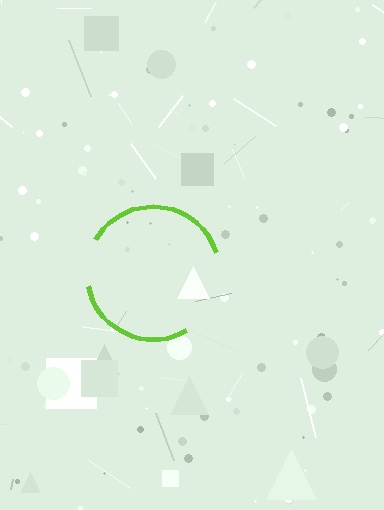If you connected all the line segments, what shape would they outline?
They would outline a circle.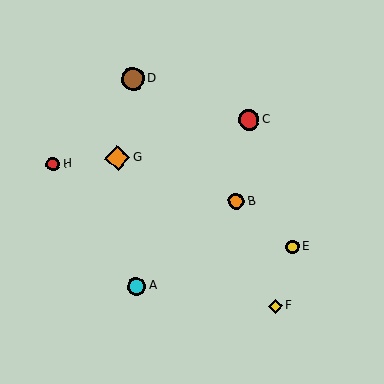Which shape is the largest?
The orange diamond (labeled G) is the largest.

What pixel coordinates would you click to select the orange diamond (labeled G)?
Click at (117, 158) to select the orange diamond G.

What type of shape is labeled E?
Shape E is a yellow circle.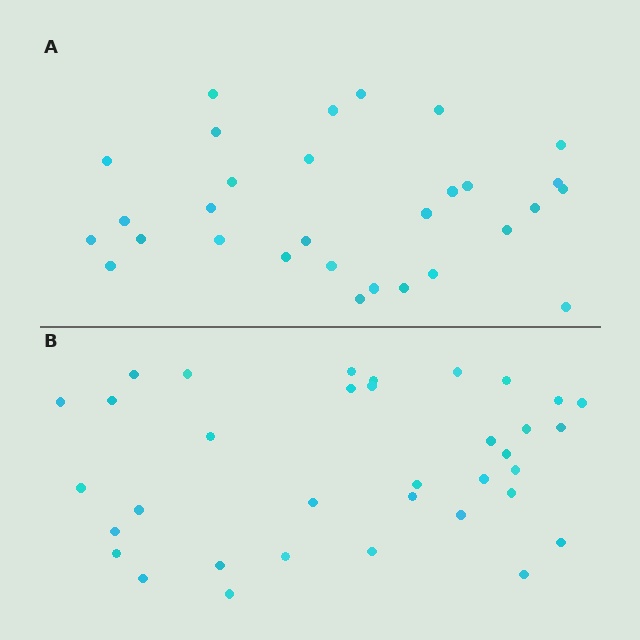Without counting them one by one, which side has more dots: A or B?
Region B (the bottom region) has more dots.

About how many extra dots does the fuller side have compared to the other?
Region B has about 5 more dots than region A.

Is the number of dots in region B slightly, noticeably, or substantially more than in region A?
Region B has only slightly more — the two regions are fairly close. The ratio is roughly 1.2 to 1.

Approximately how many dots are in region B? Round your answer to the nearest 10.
About 40 dots. (The exact count is 35, which rounds to 40.)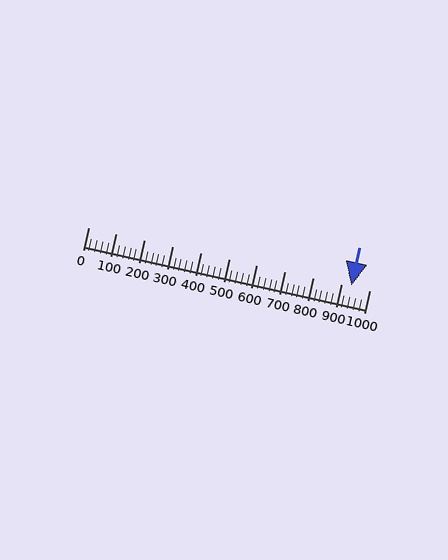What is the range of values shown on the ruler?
The ruler shows values from 0 to 1000.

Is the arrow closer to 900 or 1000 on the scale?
The arrow is closer to 900.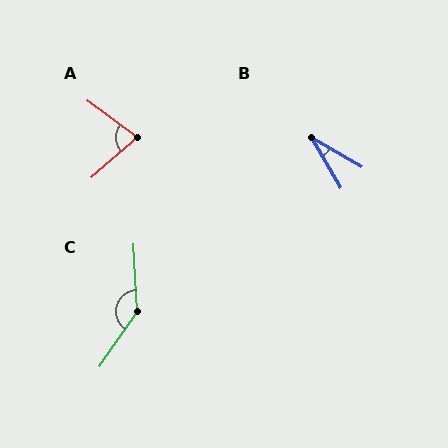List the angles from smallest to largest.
B (29°), A (78°), C (143°).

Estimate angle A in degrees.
Approximately 78 degrees.